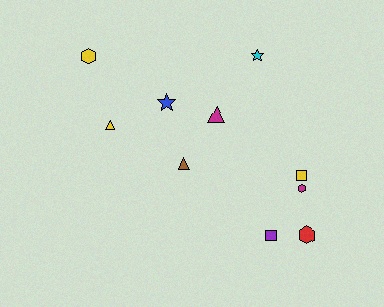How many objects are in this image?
There are 10 objects.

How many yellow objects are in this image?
There are 3 yellow objects.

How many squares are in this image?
There are 2 squares.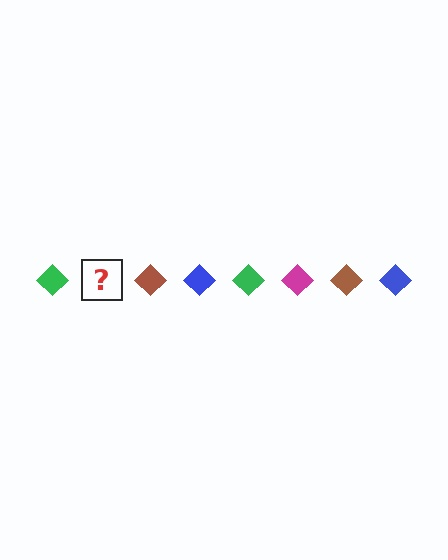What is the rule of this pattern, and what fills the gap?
The rule is that the pattern cycles through green, magenta, brown, blue diamonds. The gap should be filled with a magenta diamond.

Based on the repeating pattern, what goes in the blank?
The blank should be a magenta diamond.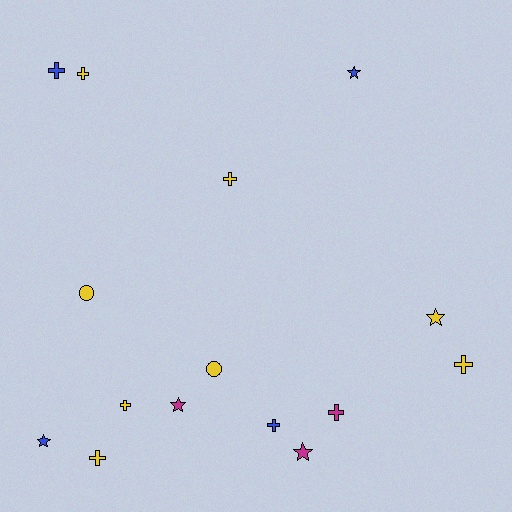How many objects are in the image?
There are 15 objects.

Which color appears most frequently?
Yellow, with 8 objects.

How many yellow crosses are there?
There are 5 yellow crosses.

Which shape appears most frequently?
Cross, with 8 objects.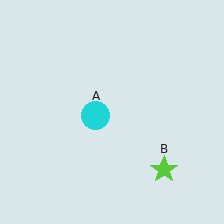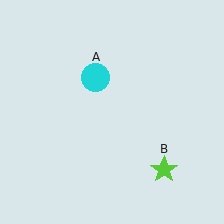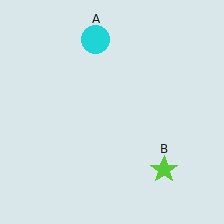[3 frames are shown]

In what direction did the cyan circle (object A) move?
The cyan circle (object A) moved up.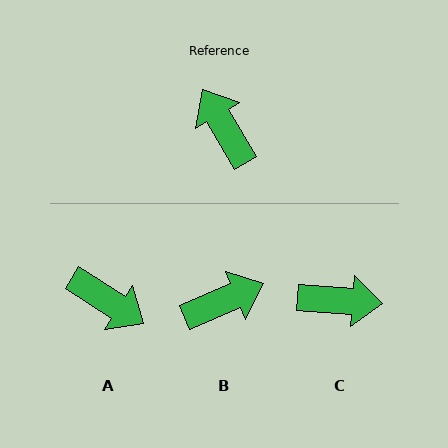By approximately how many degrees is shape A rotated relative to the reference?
Approximately 153 degrees clockwise.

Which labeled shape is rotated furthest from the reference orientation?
A, about 153 degrees away.